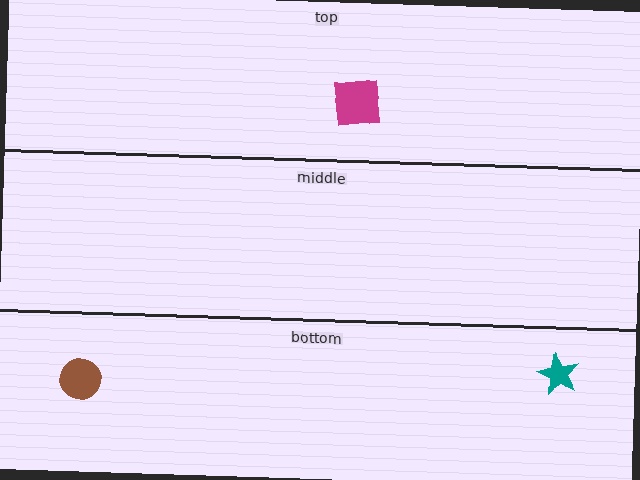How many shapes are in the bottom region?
2.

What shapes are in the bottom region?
The brown circle, the teal star.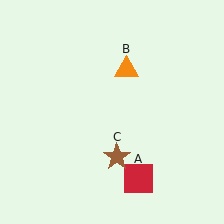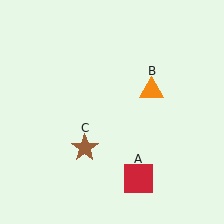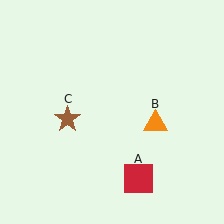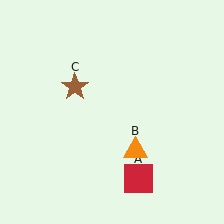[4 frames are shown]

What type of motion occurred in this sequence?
The orange triangle (object B), brown star (object C) rotated clockwise around the center of the scene.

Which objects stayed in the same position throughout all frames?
Red square (object A) remained stationary.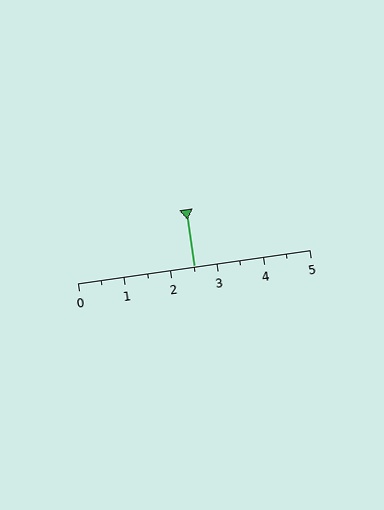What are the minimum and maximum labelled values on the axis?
The axis runs from 0 to 5.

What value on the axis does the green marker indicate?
The marker indicates approximately 2.5.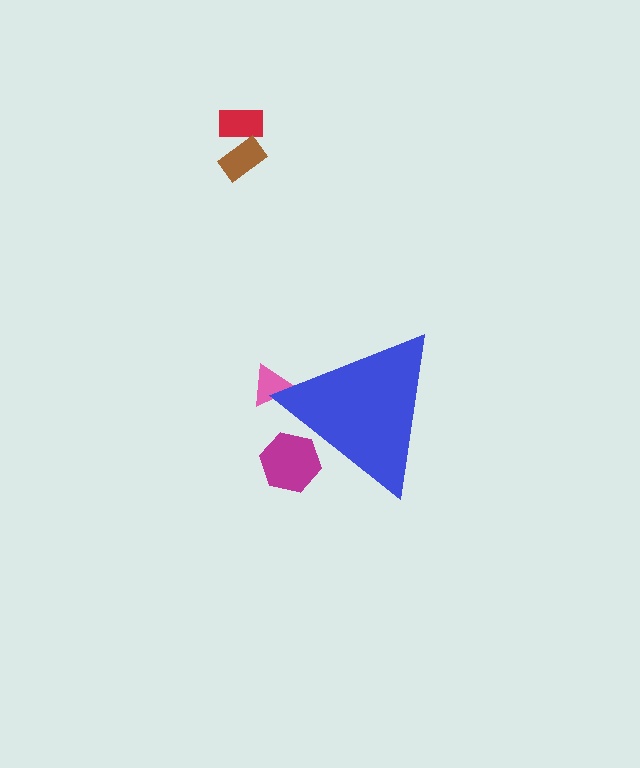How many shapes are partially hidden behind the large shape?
2 shapes are partially hidden.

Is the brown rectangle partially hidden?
No, the brown rectangle is fully visible.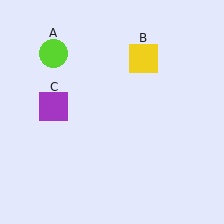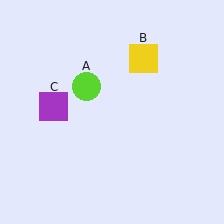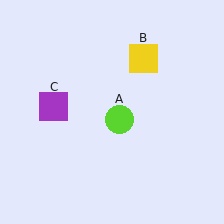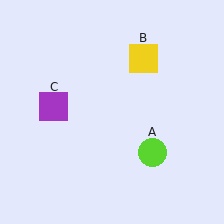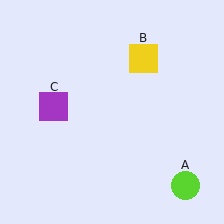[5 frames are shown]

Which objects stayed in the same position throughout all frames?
Yellow square (object B) and purple square (object C) remained stationary.